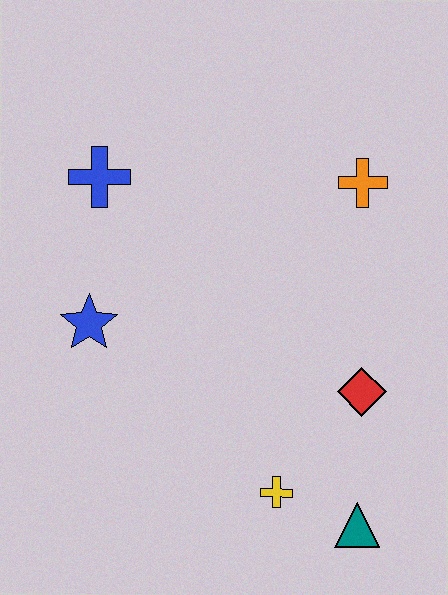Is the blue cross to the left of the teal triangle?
Yes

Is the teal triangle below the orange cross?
Yes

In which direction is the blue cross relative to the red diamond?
The blue cross is to the left of the red diamond.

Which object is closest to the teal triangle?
The yellow cross is closest to the teal triangle.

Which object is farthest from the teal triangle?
The blue cross is farthest from the teal triangle.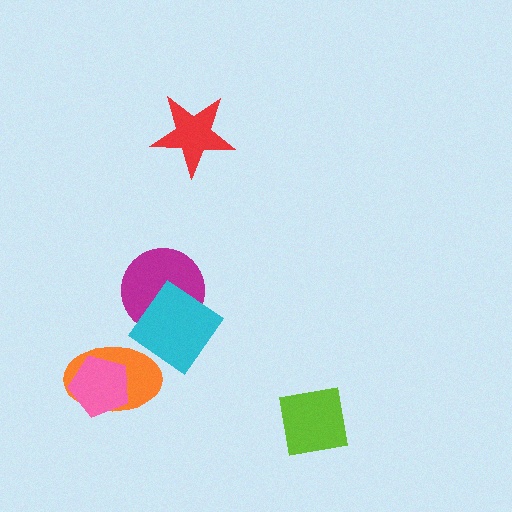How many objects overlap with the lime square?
0 objects overlap with the lime square.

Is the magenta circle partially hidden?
Yes, it is partially covered by another shape.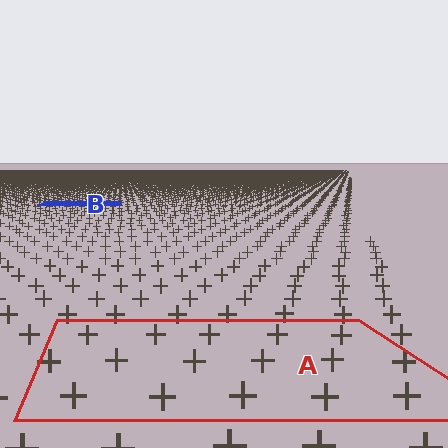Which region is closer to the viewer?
Region A is closer. The texture elements there are larger and more spread out.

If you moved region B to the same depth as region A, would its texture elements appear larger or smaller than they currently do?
They would appear larger. At a closer depth, the same texture elements are projected at a bigger on-screen size.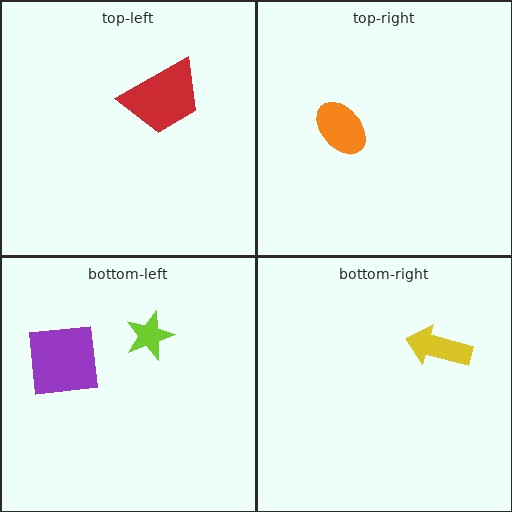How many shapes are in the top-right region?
1.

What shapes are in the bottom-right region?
The yellow arrow.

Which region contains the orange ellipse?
The top-right region.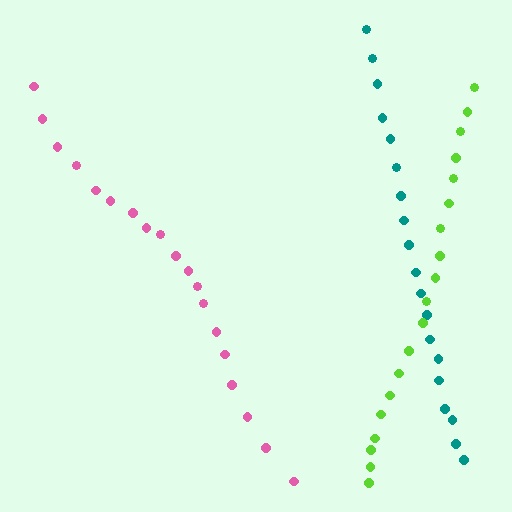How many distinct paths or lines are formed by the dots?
There are 3 distinct paths.